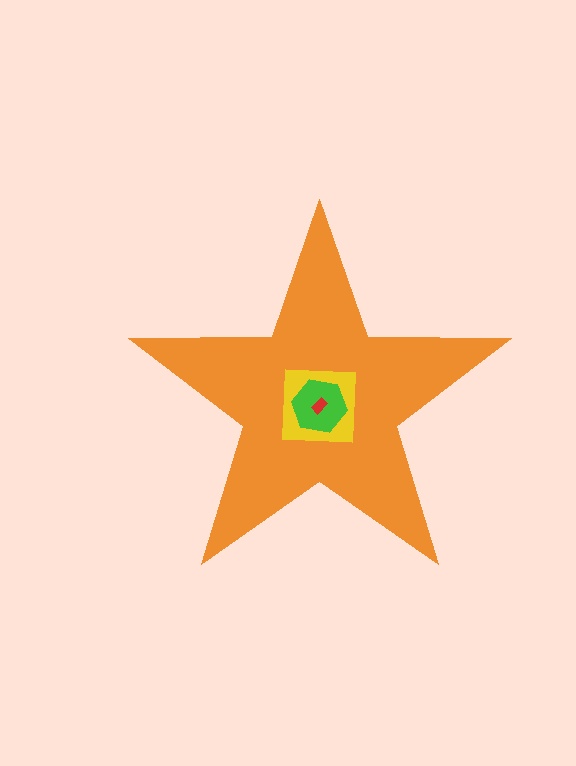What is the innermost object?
The red rectangle.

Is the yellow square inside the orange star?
Yes.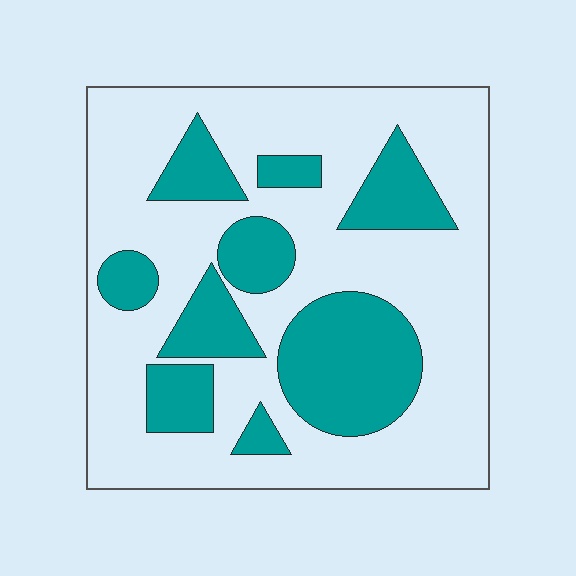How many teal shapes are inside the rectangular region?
9.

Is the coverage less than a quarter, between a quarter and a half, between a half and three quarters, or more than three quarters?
Between a quarter and a half.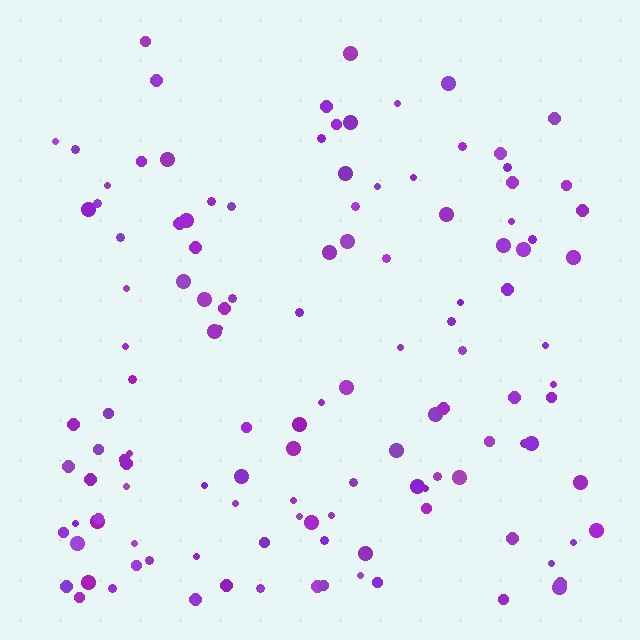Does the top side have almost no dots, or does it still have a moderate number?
Still a moderate number, just noticeably fewer than the bottom.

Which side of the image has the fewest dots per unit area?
The top.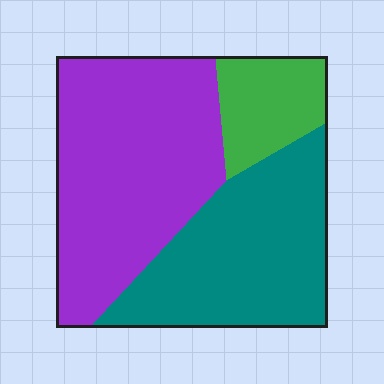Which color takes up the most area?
Purple, at roughly 50%.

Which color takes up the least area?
Green, at roughly 15%.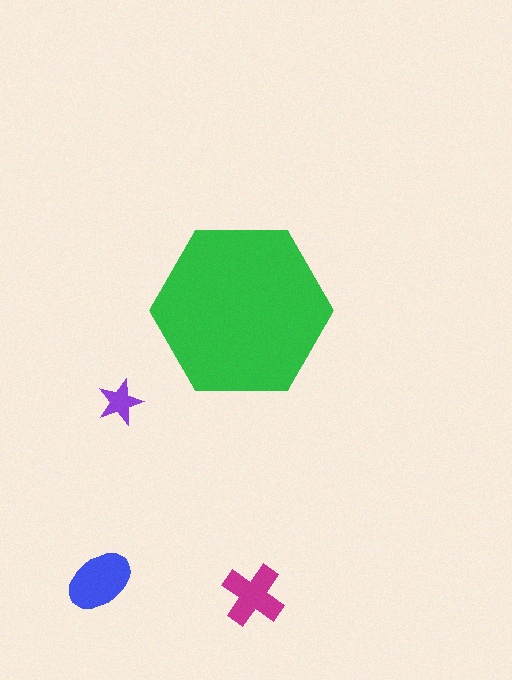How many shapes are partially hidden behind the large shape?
0 shapes are partially hidden.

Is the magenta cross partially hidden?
No, the magenta cross is fully visible.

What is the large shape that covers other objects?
A green hexagon.